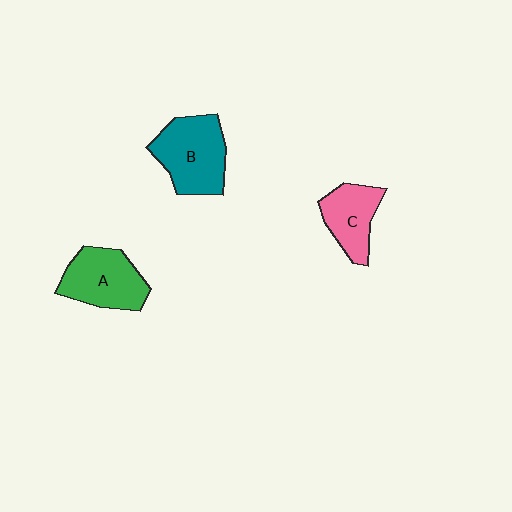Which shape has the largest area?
Shape B (teal).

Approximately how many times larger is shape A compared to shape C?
Approximately 1.3 times.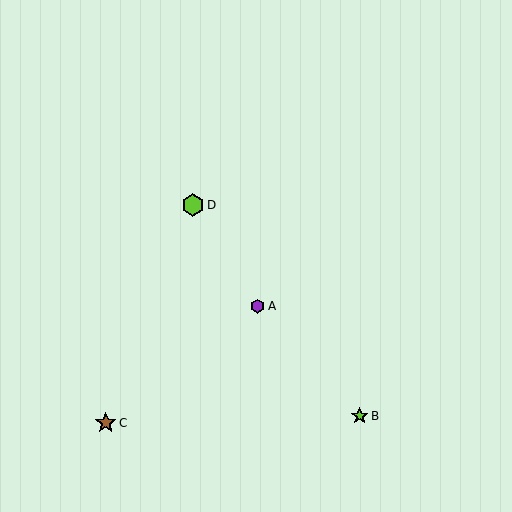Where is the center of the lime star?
The center of the lime star is at (360, 416).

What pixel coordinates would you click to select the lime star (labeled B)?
Click at (360, 416) to select the lime star B.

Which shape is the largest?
The lime hexagon (labeled D) is the largest.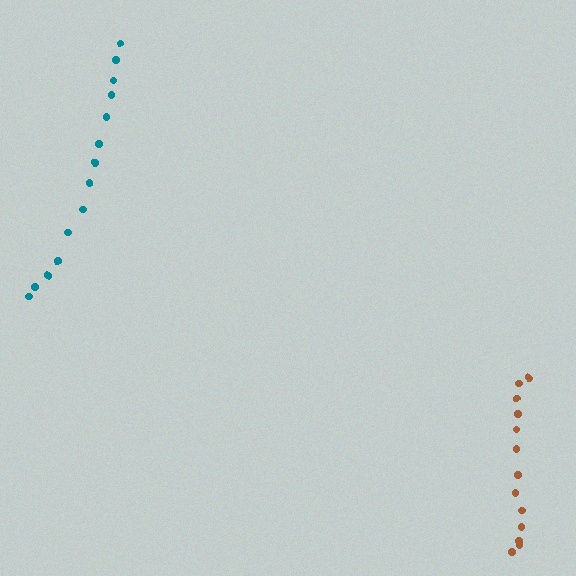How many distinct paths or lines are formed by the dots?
There are 2 distinct paths.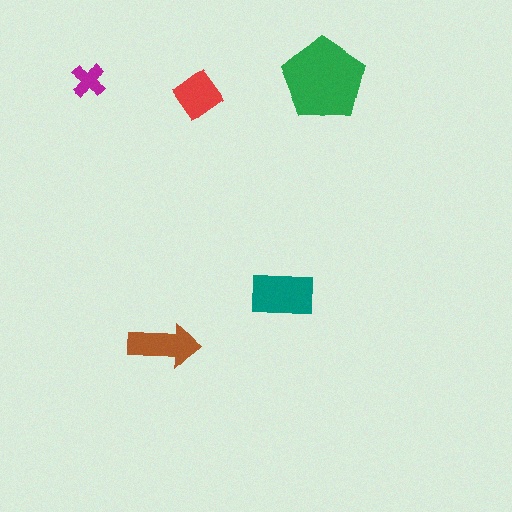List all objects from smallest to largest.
The magenta cross, the red diamond, the brown arrow, the teal rectangle, the green pentagon.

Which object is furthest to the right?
The green pentagon is rightmost.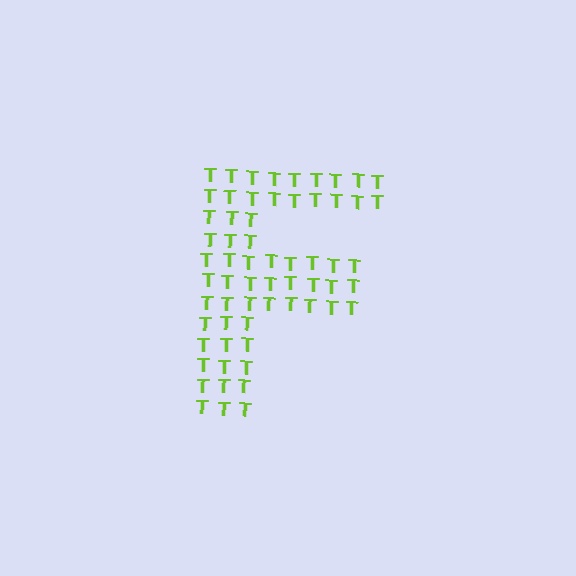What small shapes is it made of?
It is made of small letter T's.